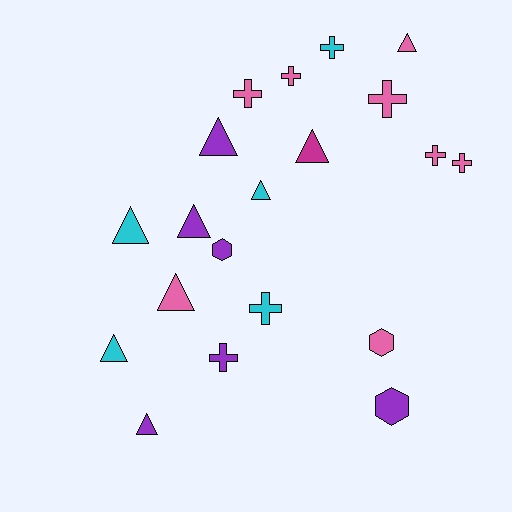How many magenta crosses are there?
There are no magenta crosses.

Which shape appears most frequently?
Triangle, with 9 objects.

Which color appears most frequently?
Pink, with 8 objects.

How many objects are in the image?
There are 20 objects.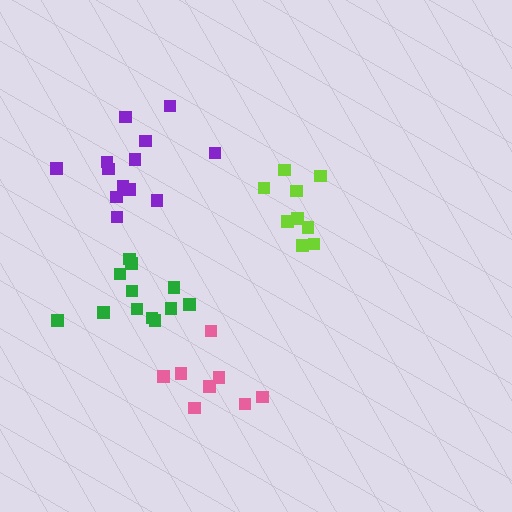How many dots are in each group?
Group 1: 13 dots, Group 2: 9 dots, Group 3: 8 dots, Group 4: 12 dots (42 total).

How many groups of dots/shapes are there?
There are 4 groups.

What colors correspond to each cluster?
The clusters are colored: purple, lime, pink, green.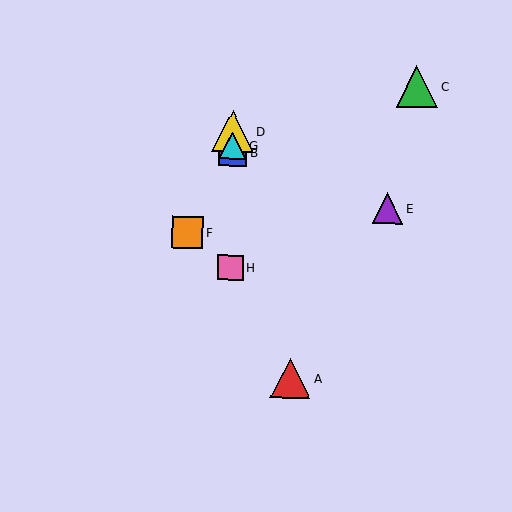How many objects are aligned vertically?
4 objects (B, D, G, H) are aligned vertically.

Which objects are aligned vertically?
Objects B, D, G, H are aligned vertically.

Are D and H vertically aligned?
Yes, both are at x≈233.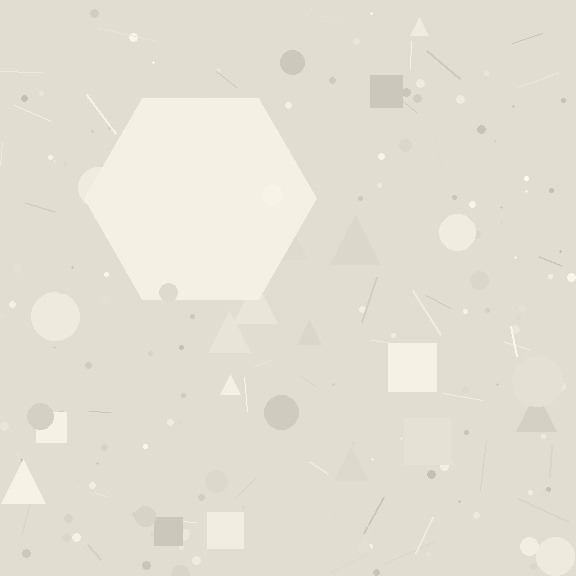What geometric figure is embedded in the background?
A hexagon is embedded in the background.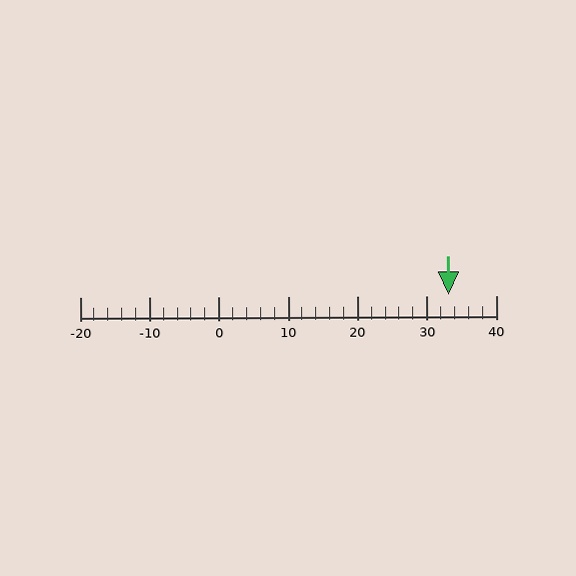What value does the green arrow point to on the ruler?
The green arrow points to approximately 33.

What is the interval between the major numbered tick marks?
The major tick marks are spaced 10 units apart.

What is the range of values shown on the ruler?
The ruler shows values from -20 to 40.